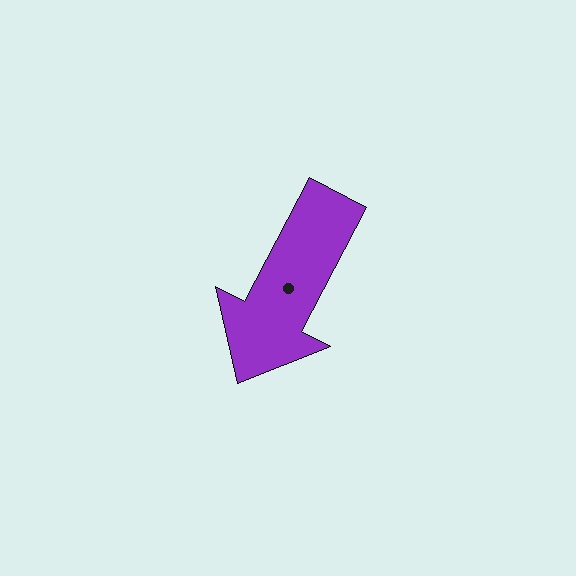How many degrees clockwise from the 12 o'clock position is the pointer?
Approximately 208 degrees.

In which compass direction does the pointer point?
Southwest.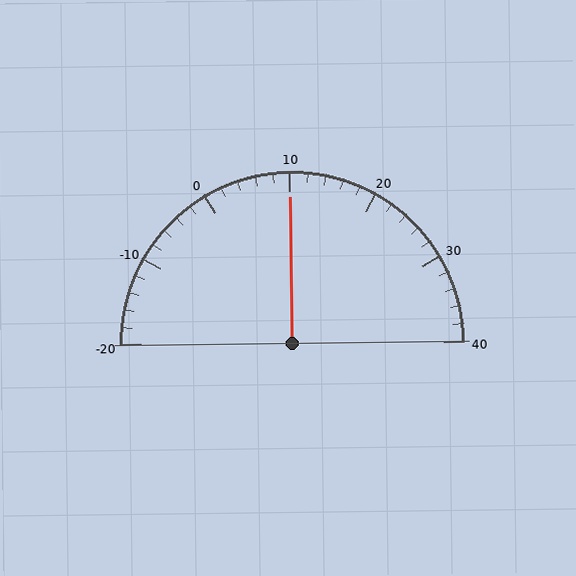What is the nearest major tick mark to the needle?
The nearest major tick mark is 10.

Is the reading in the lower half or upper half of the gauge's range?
The reading is in the upper half of the range (-20 to 40).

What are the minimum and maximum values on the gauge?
The gauge ranges from -20 to 40.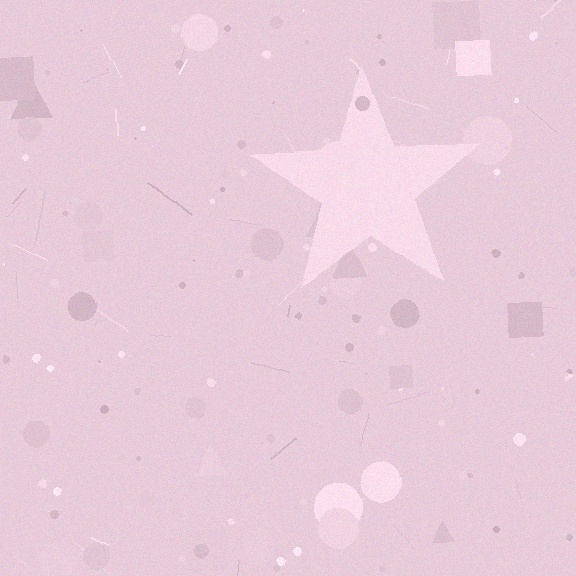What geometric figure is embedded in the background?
A star is embedded in the background.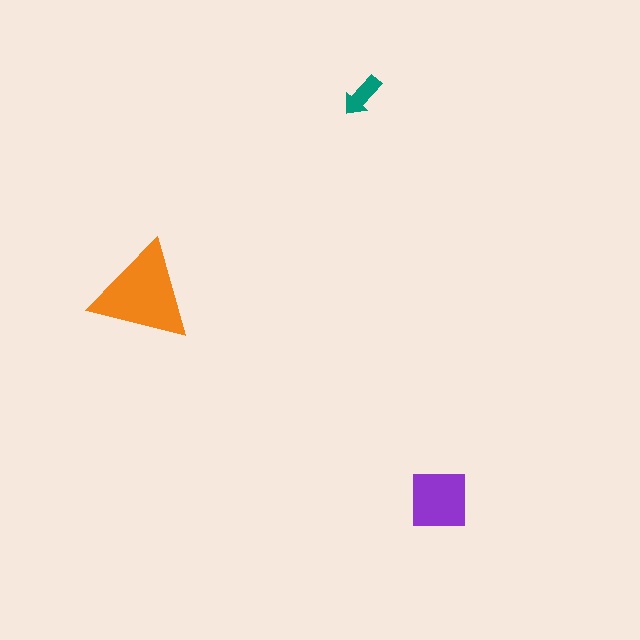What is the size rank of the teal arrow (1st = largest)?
3rd.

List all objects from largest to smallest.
The orange triangle, the purple square, the teal arrow.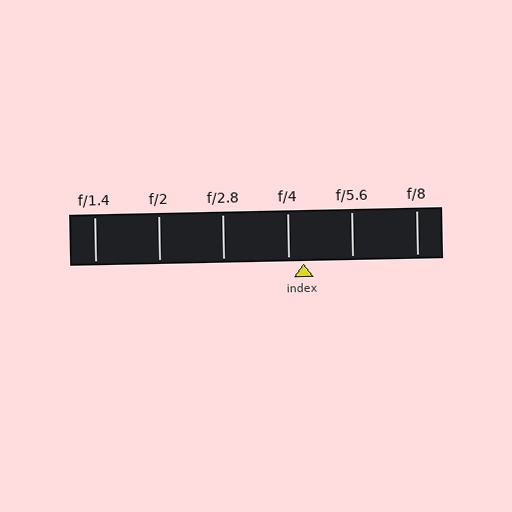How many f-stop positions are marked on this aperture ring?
There are 6 f-stop positions marked.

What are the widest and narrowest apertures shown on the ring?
The widest aperture shown is f/1.4 and the narrowest is f/8.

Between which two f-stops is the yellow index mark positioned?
The index mark is between f/4 and f/5.6.